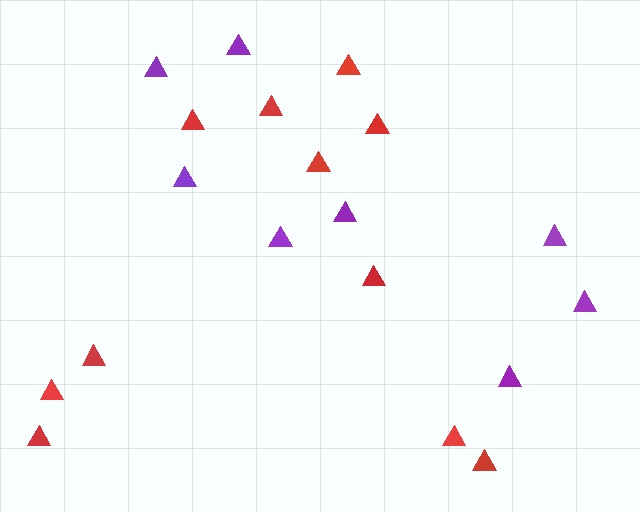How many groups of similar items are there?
There are 2 groups: one group of purple triangles (8) and one group of red triangles (11).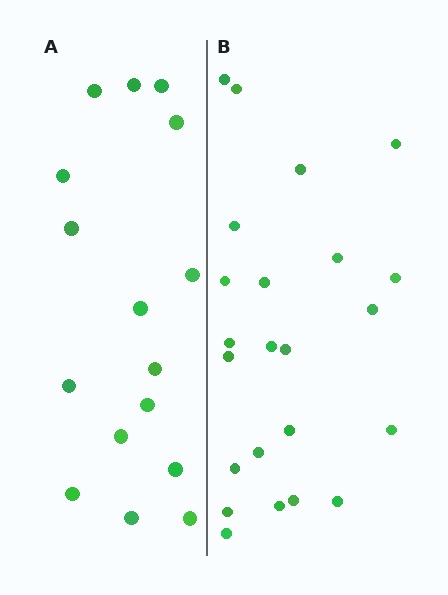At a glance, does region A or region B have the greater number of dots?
Region B (the right region) has more dots.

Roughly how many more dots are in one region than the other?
Region B has roughly 8 or so more dots than region A.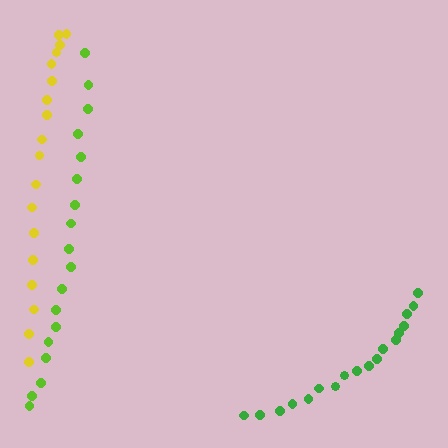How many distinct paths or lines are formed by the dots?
There are 3 distinct paths.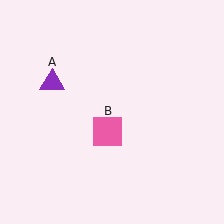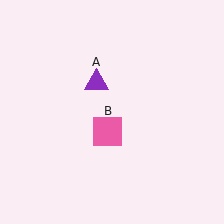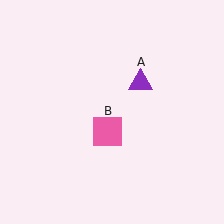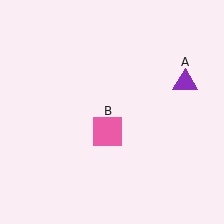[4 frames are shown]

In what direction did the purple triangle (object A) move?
The purple triangle (object A) moved right.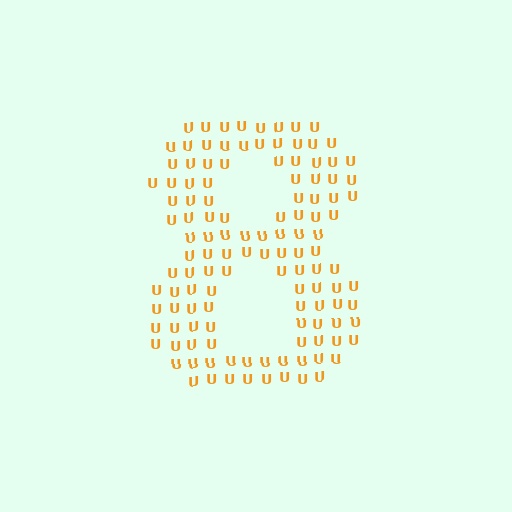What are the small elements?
The small elements are letter U's.